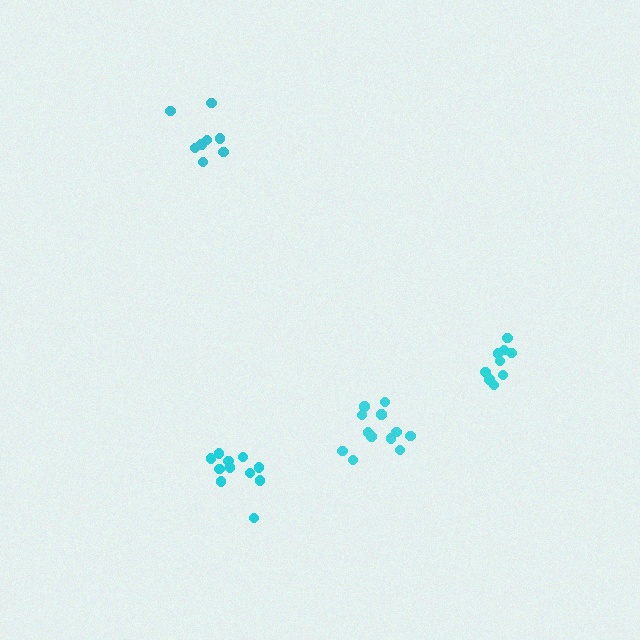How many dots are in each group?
Group 1: 8 dots, Group 2: 11 dots, Group 3: 12 dots, Group 4: 9 dots (40 total).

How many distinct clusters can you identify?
There are 4 distinct clusters.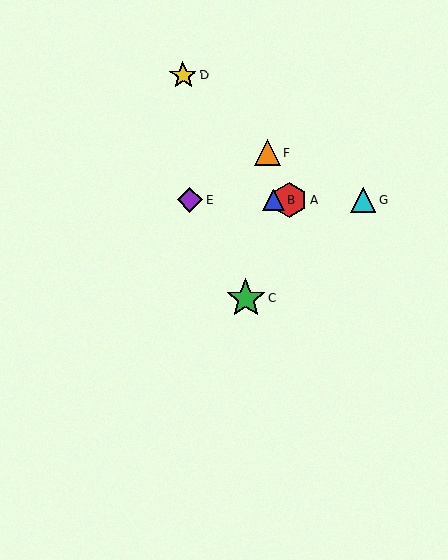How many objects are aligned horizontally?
4 objects (A, B, E, G) are aligned horizontally.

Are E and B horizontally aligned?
Yes, both are at y≈200.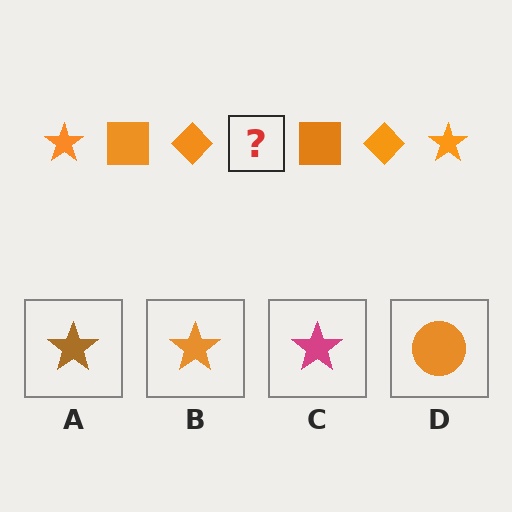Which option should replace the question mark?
Option B.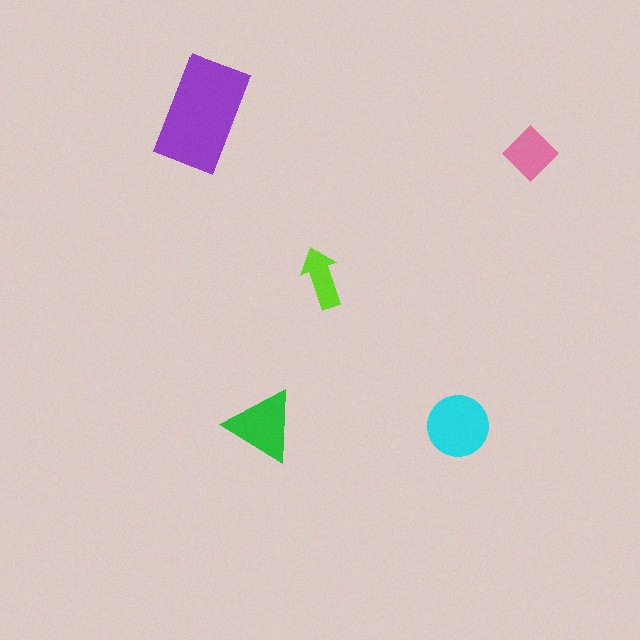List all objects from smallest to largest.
The lime arrow, the pink diamond, the green triangle, the cyan circle, the purple rectangle.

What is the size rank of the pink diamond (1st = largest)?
4th.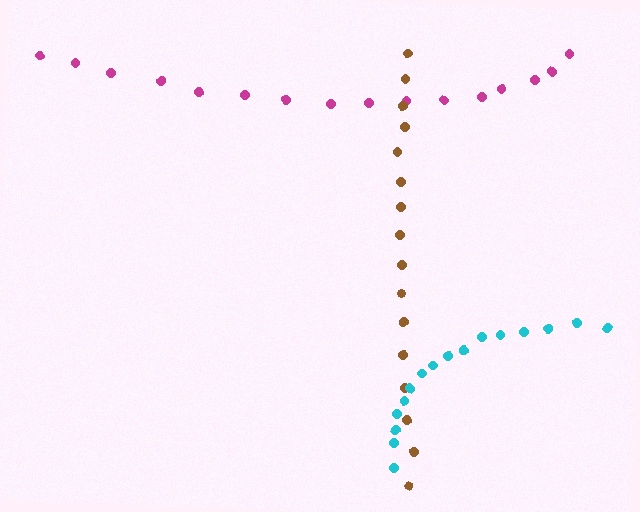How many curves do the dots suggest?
There are 3 distinct paths.